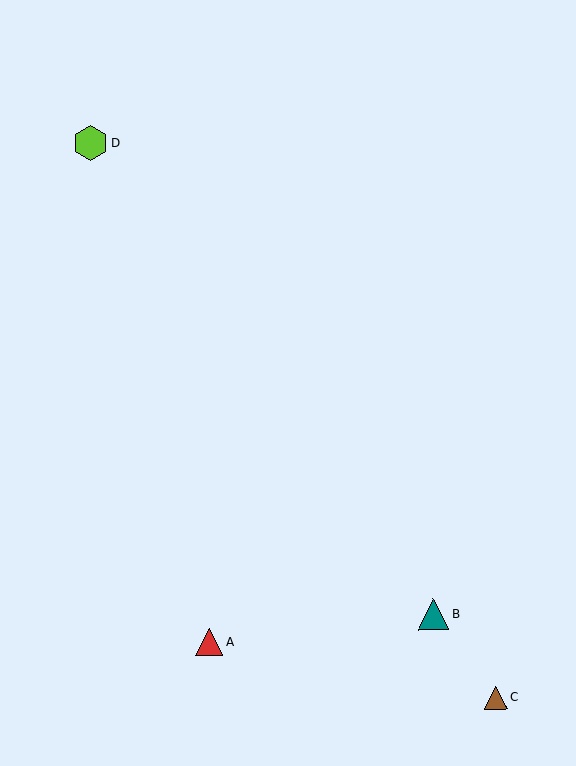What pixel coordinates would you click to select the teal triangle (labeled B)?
Click at (433, 614) to select the teal triangle B.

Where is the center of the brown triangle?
The center of the brown triangle is at (496, 698).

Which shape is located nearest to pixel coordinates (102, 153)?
The lime hexagon (labeled D) at (91, 143) is nearest to that location.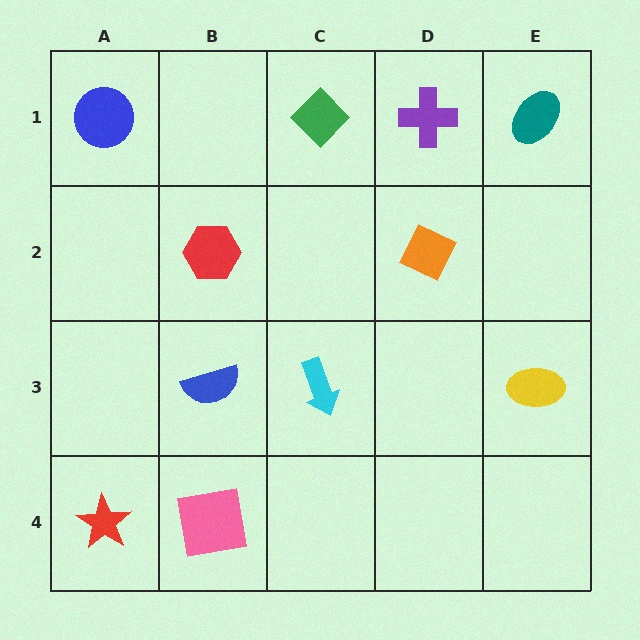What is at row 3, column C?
A cyan arrow.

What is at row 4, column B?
A pink square.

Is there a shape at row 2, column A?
No, that cell is empty.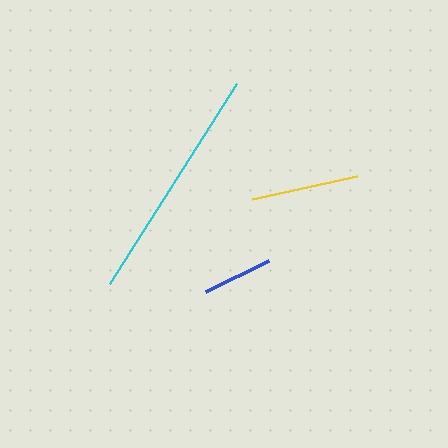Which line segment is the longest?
The cyan line is the longest at approximately 237 pixels.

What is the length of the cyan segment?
The cyan segment is approximately 237 pixels long.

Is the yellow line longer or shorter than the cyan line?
The cyan line is longer than the yellow line.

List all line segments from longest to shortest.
From longest to shortest: cyan, yellow, blue.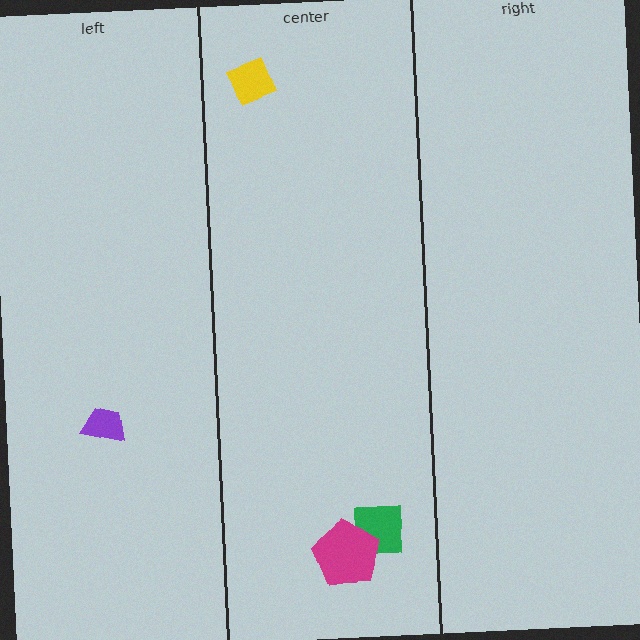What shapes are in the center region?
The yellow diamond, the green square, the magenta pentagon.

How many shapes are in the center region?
3.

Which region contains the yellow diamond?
The center region.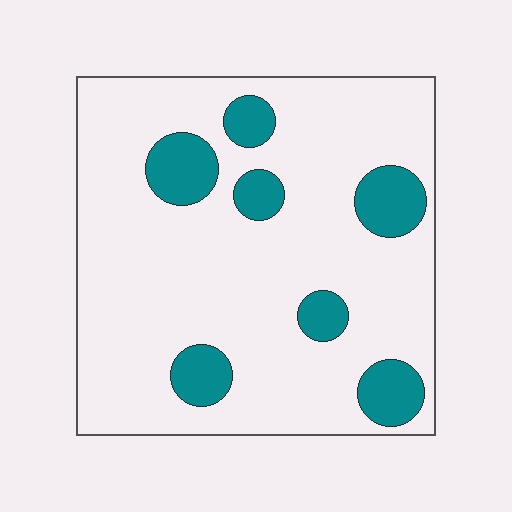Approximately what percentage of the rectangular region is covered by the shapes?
Approximately 15%.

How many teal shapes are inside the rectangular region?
7.